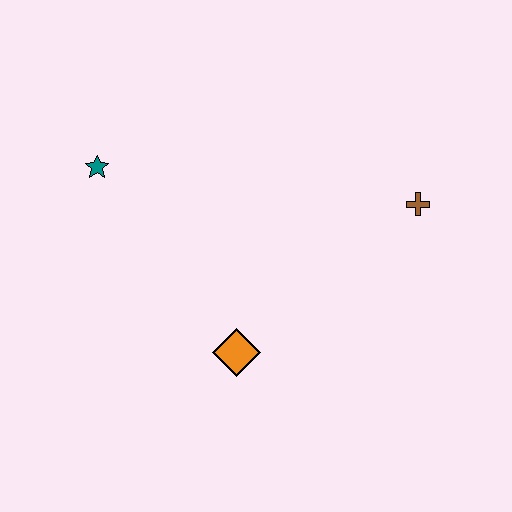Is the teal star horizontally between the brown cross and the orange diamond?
No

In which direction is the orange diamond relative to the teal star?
The orange diamond is below the teal star.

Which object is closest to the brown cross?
The orange diamond is closest to the brown cross.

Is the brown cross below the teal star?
Yes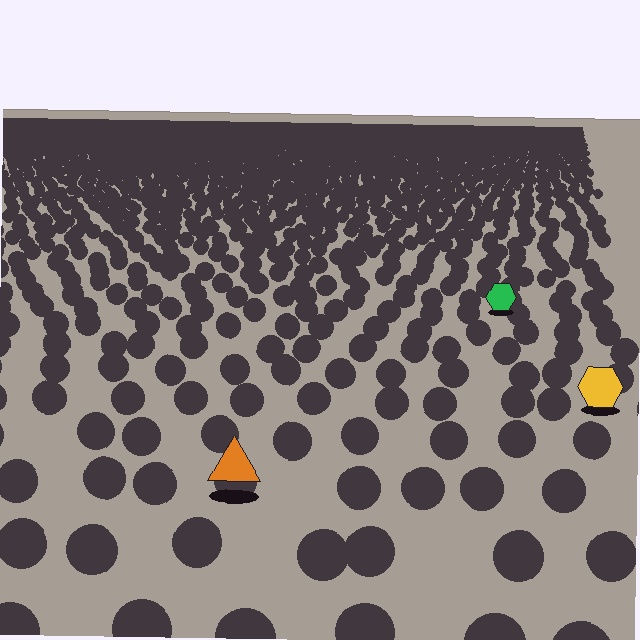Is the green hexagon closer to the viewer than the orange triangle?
No. The orange triangle is closer — you can tell from the texture gradient: the ground texture is coarser near it.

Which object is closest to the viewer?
The orange triangle is closest. The texture marks near it are larger and more spread out.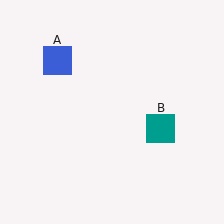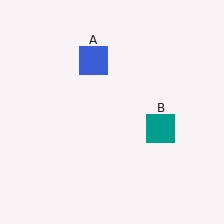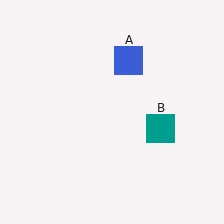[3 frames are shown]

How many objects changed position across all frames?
1 object changed position: blue square (object A).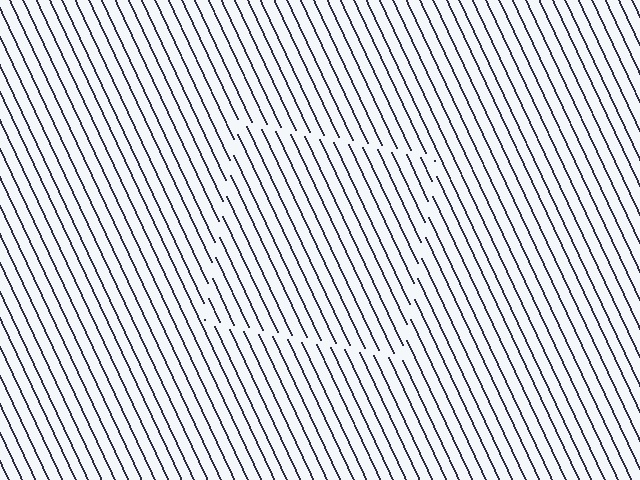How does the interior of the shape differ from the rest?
The interior of the shape contains the same grating, shifted by half a period — the contour is defined by the phase discontinuity where line-ends from the inner and outer gratings abut.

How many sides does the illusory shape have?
4 sides — the line-ends trace a square.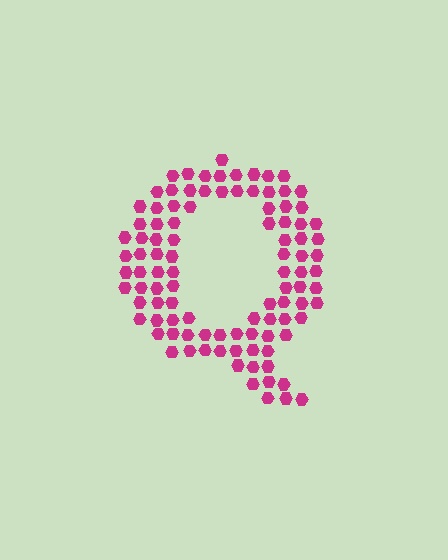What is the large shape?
The large shape is the letter Q.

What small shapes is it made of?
It is made of small hexagons.